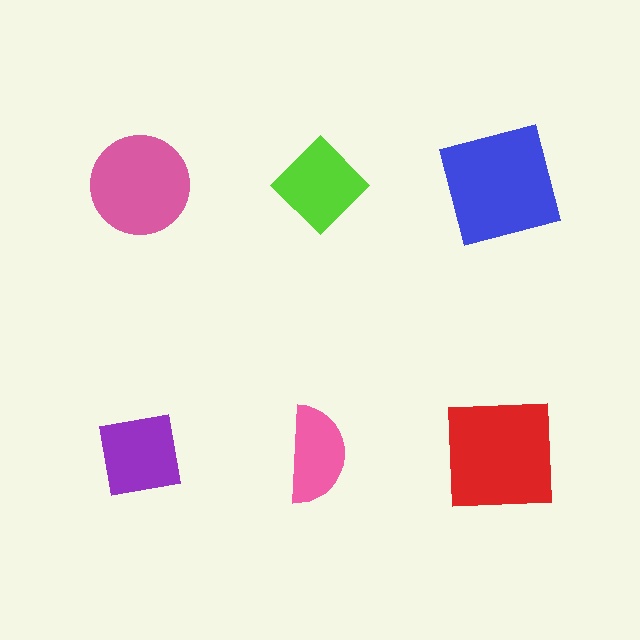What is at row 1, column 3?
A blue square.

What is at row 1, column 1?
A pink circle.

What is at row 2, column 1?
A purple square.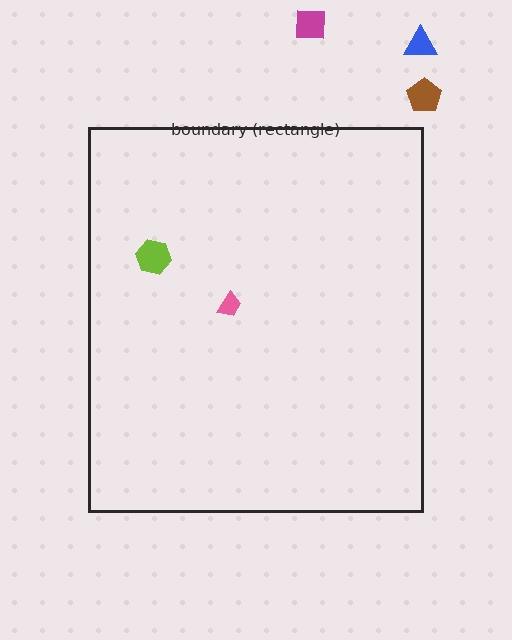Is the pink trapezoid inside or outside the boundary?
Inside.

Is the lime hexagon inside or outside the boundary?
Inside.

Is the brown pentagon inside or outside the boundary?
Outside.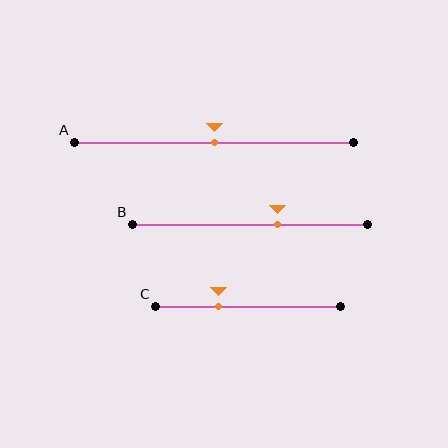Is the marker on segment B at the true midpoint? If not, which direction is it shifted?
No, the marker on segment B is shifted to the right by about 12% of the segment length.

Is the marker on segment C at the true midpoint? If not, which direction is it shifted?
No, the marker on segment C is shifted to the left by about 16% of the segment length.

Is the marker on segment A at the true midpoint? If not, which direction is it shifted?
Yes, the marker on segment A is at the true midpoint.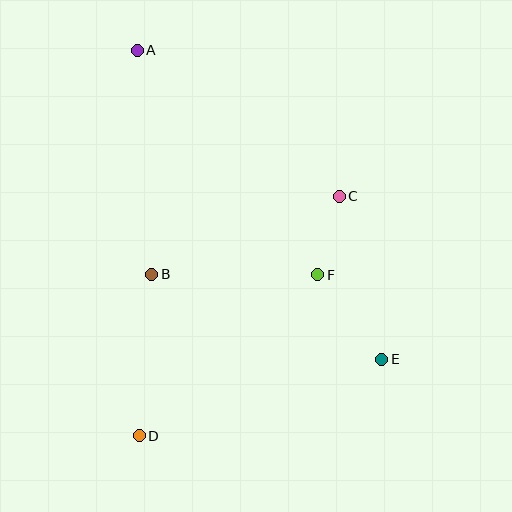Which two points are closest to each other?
Points C and F are closest to each other.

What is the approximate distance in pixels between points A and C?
The distance between A and C is approximately 249 pixels.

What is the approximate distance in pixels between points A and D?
The distance between A and D is approximately 385 pixels.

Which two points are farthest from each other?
Points A and E are farthest from each other.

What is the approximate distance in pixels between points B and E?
The distance between B and E is approximately 245 pixels.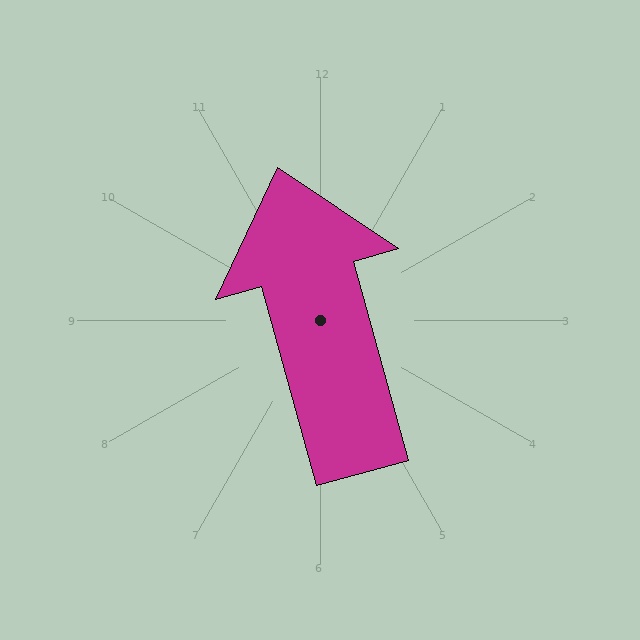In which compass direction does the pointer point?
North.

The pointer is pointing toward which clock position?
Roughly 11 o'clock.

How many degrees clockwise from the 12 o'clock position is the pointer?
Approximately 344 degrees.